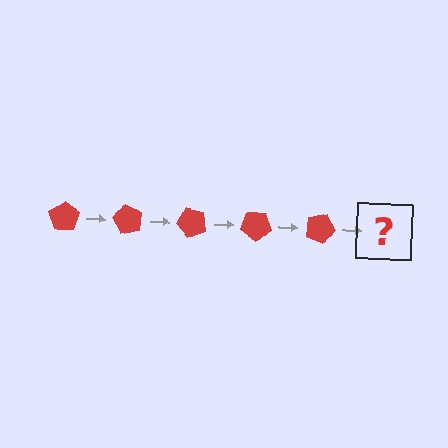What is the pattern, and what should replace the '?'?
The pattern is that the pentagon rotates 60 degrees each step. The '?' should be a red pentagon rotated 300 degrees.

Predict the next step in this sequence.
The next step is a red pentagon rotated 300 degrees.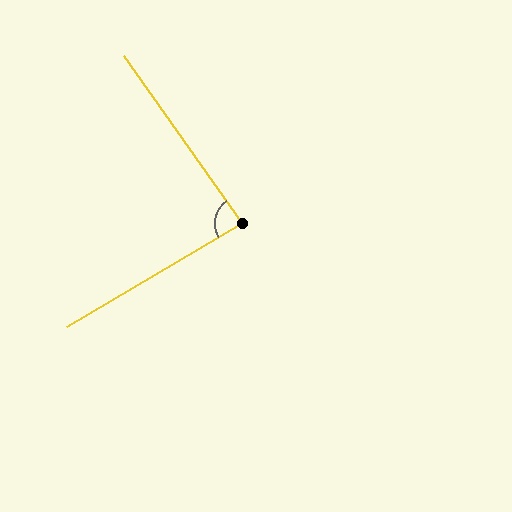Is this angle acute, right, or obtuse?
It is approximately a right angle.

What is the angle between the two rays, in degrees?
Approximately 85 degrees.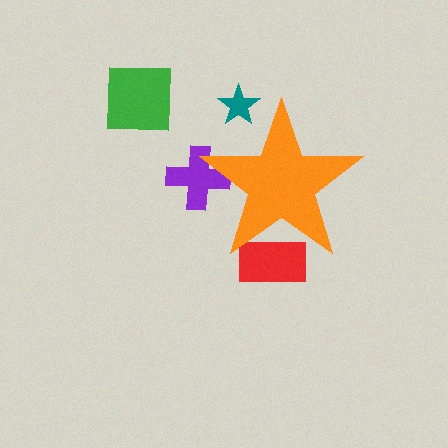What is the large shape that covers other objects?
An orange star.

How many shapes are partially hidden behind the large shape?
3 shapes are partially hidden.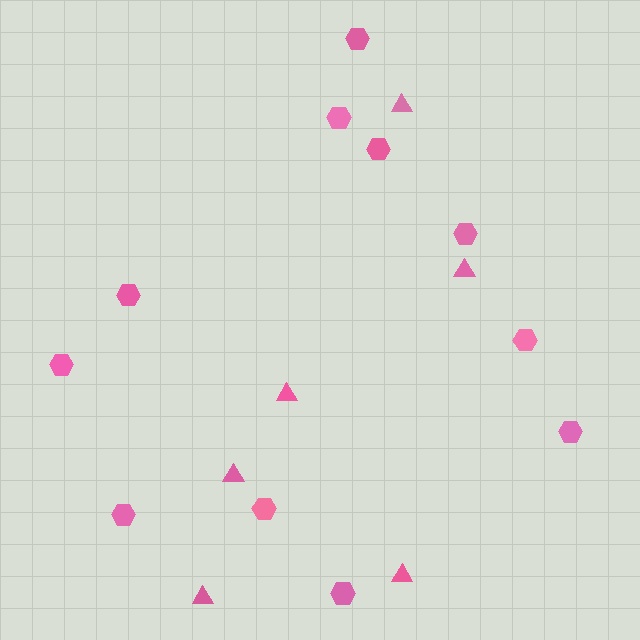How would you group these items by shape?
There are 2 groups: one group of hexagons (11) and one group of triangles (6).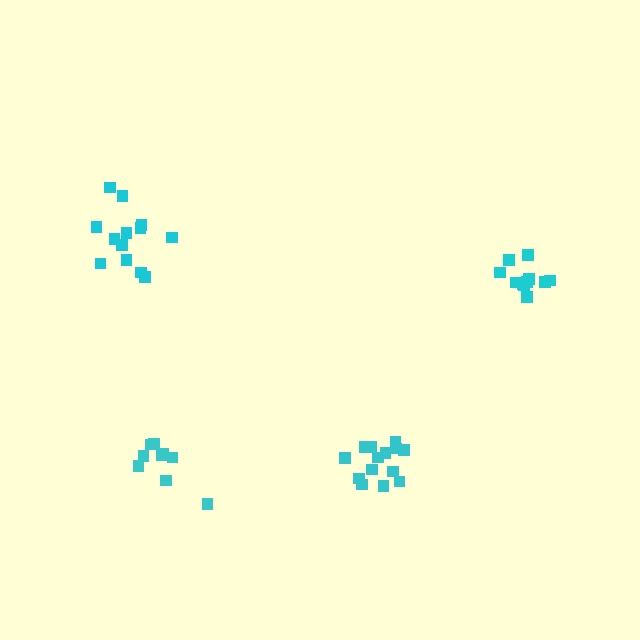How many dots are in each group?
Group 1: 14 dots, Group 2: 14 dots, Group 3: 9 dots, Group 4: 11 dots (48 total).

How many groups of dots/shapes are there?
There are 4 groups.